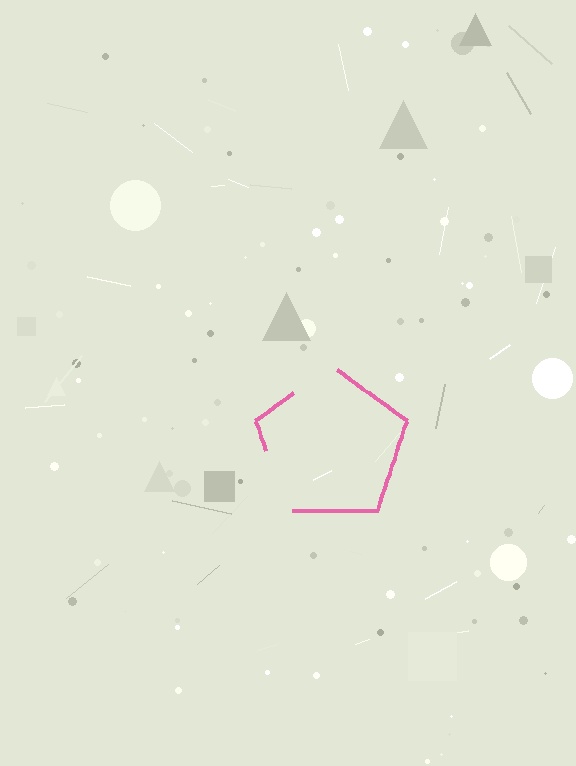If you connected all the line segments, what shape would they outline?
They would outline a pentagon.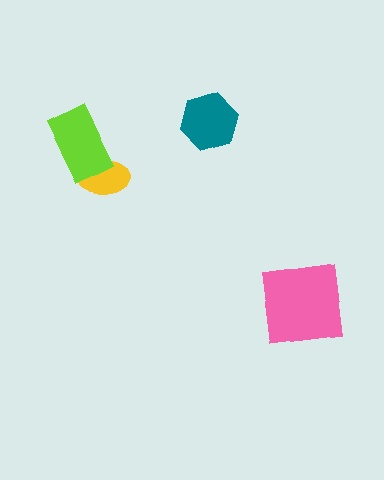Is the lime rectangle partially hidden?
No, no other shape covers it.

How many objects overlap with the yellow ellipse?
1 object overlaps with the yellow ellipse.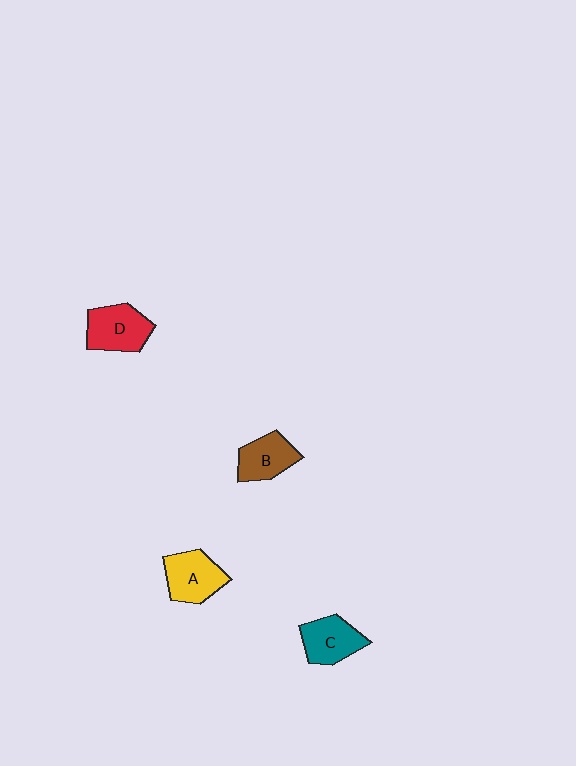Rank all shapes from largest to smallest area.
From largest to smallest: D (red), A (yellow), C (teal), B (brown).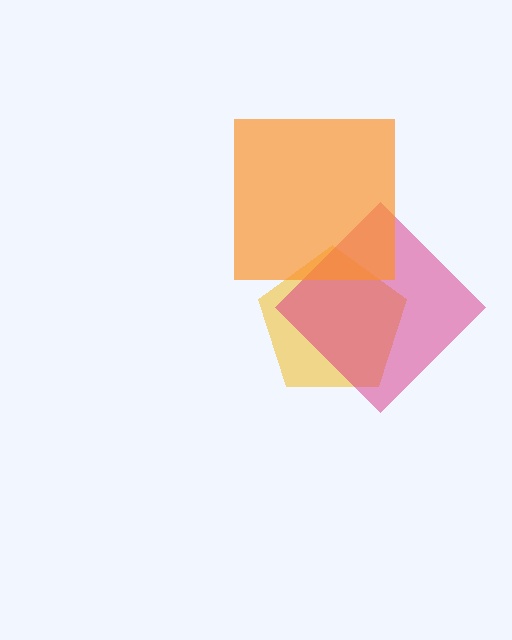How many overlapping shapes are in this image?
There are 3 overlapping shapes in the image.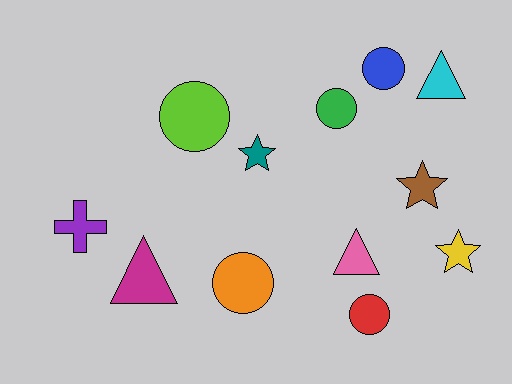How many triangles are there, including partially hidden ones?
There are 3 triangles.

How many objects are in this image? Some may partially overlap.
There are 12 objects.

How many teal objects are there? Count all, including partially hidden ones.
There is 1 teal object.